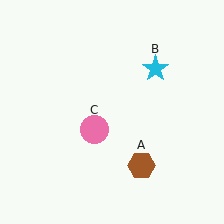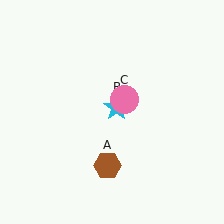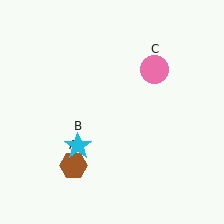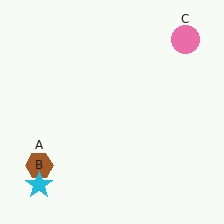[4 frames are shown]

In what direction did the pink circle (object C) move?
The pink circle (object C) moved up and to the right.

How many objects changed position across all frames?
3 objects changed position: brown hexagon (object A), cyan star (object B), pink circle (object C).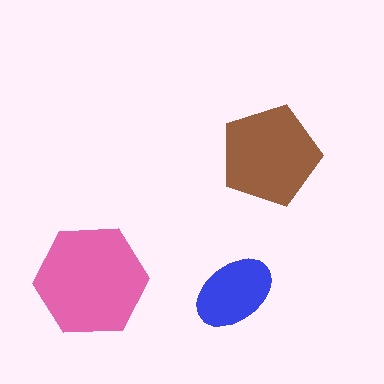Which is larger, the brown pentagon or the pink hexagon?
The pink hexagon.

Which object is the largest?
The pink hexagon.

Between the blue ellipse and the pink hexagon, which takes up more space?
The pink hexagon.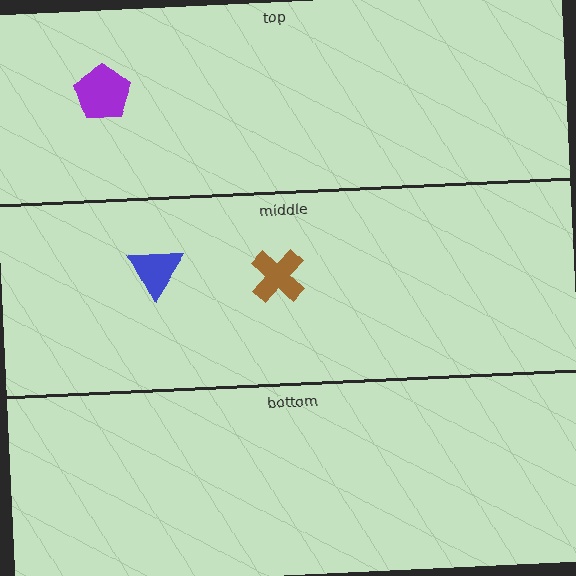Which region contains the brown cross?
The middle region.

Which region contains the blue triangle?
The middle region.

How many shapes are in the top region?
1.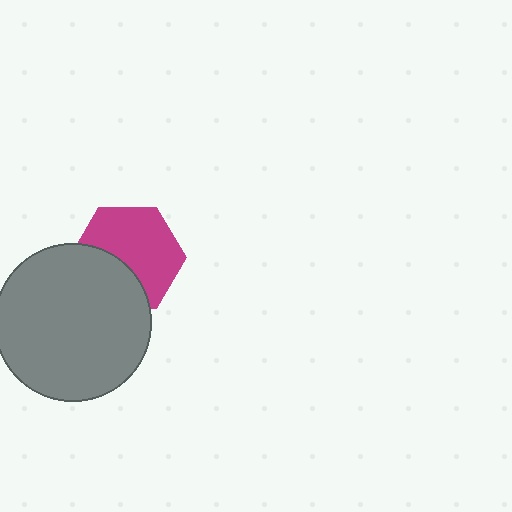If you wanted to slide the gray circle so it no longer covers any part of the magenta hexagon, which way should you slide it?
Slide it down — that is the most direct way to separate the two shapes.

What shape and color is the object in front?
The object in front is a gray circle.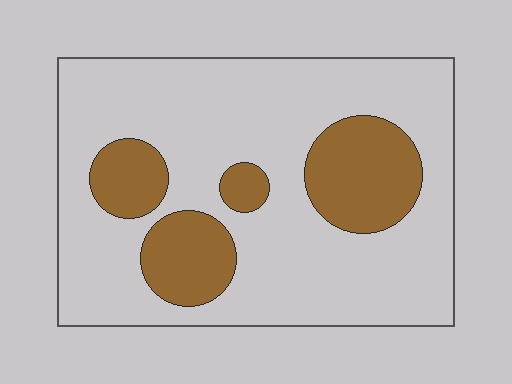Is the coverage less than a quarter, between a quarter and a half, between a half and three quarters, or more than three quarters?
Less than a quarter.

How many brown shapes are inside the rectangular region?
4.